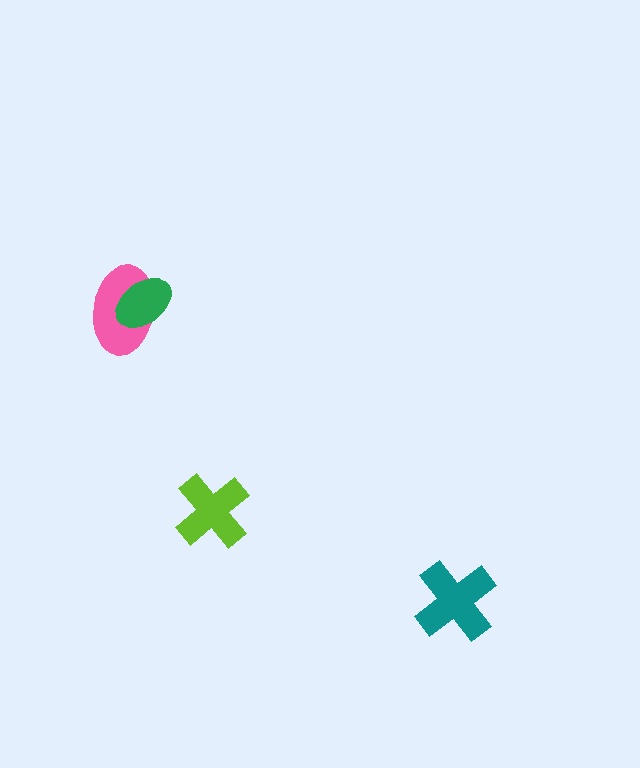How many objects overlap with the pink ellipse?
1 object overlaps with the pink ellipse.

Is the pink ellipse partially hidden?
Yes, it is partially covered by another shape.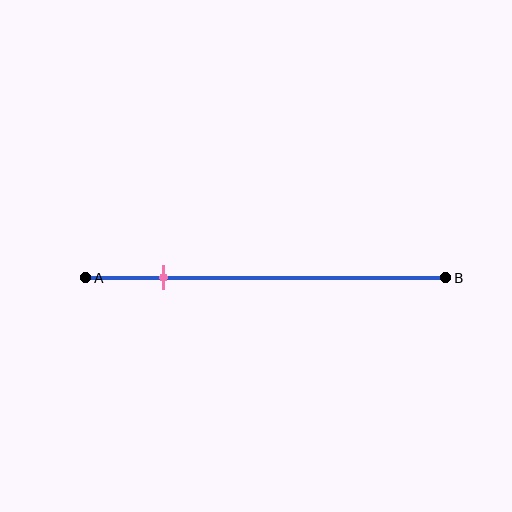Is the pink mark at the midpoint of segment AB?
No, the mark is at about 20% from A, not at the 50% midpoint.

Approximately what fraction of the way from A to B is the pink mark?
The pink mark is approximately 20% of the way from A to B.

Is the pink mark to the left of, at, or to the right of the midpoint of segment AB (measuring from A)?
The pink mark is to the left of the midpoint of segment AB.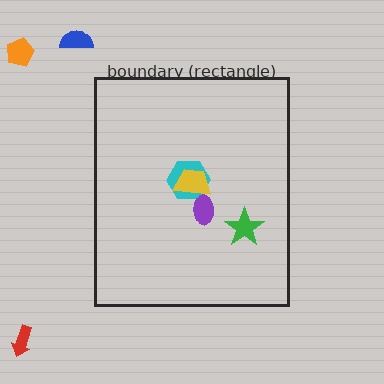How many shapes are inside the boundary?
4 inside, 3 outside.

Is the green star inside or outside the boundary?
Inside.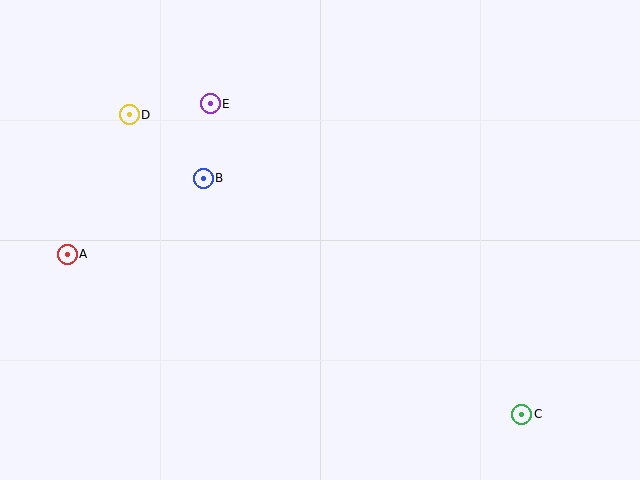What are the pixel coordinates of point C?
Point C is at (522, 414).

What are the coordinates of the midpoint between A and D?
The midpoint between A and D is at (98, 185).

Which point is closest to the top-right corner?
Point C is closest to the top-right corner.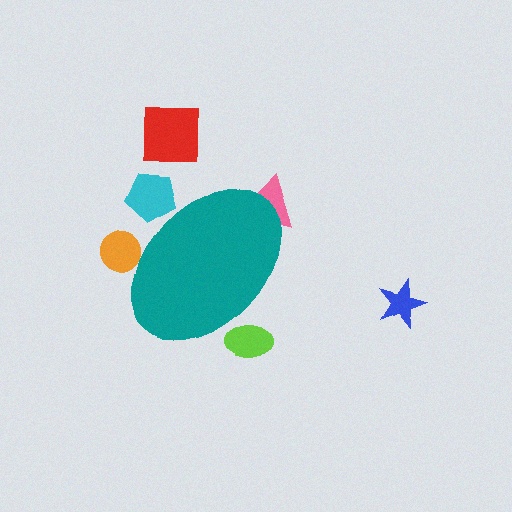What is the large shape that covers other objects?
A teal ellipse.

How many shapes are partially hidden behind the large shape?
4 shapes are partially hidden.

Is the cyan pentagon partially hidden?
Yes, the cyan pentagon is partially hidden behind the teal ellipse.